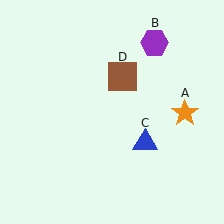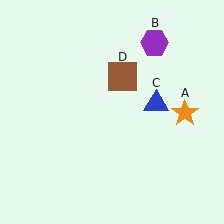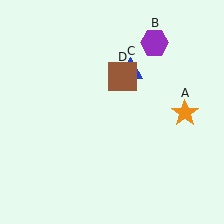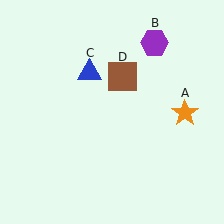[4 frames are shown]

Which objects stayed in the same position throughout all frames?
Orange star (object A) and purple hexagon (object B) and brown square (object D) remained stationary.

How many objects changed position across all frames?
1 object changed position: blue triangle (object C).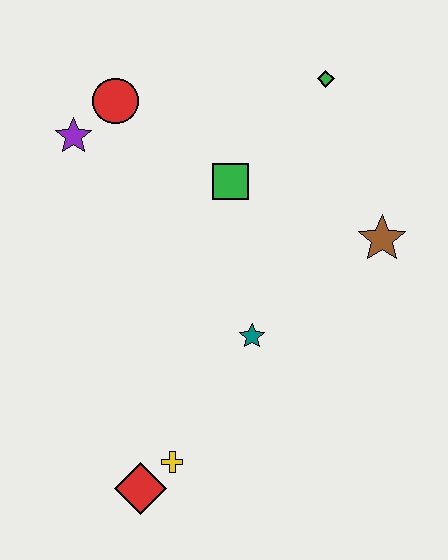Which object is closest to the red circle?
The purple star is closest to the red circle.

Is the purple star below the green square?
No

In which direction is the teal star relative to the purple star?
The teal star is below the purple star.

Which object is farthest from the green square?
The red diamond is farthest from the green square.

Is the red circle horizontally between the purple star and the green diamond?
Yes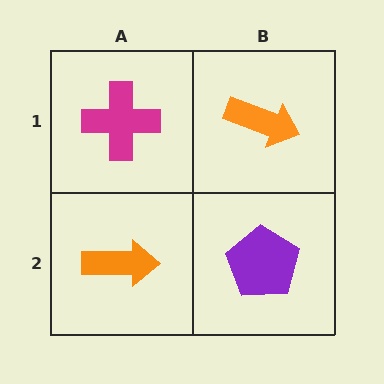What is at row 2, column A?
An orange arrow.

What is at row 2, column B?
A purple pentagon.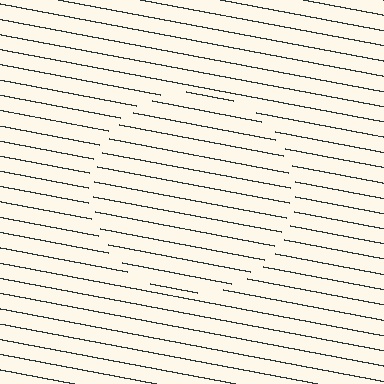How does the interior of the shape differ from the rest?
The interior of the shape contains the same grating, shifted by half a period — the contour is defined by the phase discontinuity where line-ends from the inner and outer gratings abut.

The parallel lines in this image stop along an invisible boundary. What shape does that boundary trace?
An illusory circle. The interior of the shape contains the same grating, shifted by half a period — the contour is defined by the phase discontinuity where line-ends from the inner and outer gratings abut.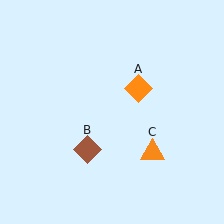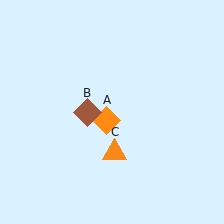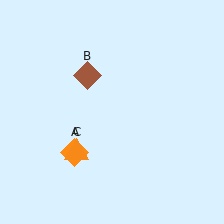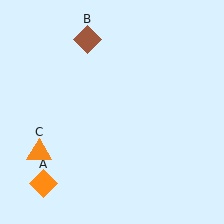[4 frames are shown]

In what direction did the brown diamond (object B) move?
The brown diamond (object B) moved up.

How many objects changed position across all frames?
3 objects changed position: orange diamond (object A), brown diamond (object B), orange triangle (object C).